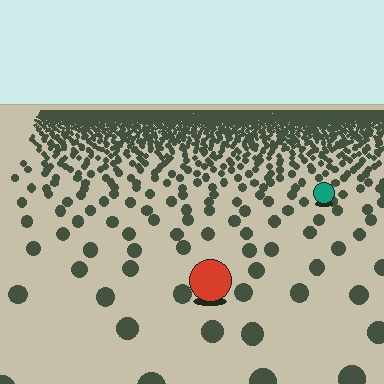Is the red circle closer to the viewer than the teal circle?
Yes. The red circle is closer — you can tell from the texture gradient: the ground texture is coarser near it.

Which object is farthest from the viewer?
The teal circle is farthest from the viewer. It appears smaller and the ground texture around it is denser.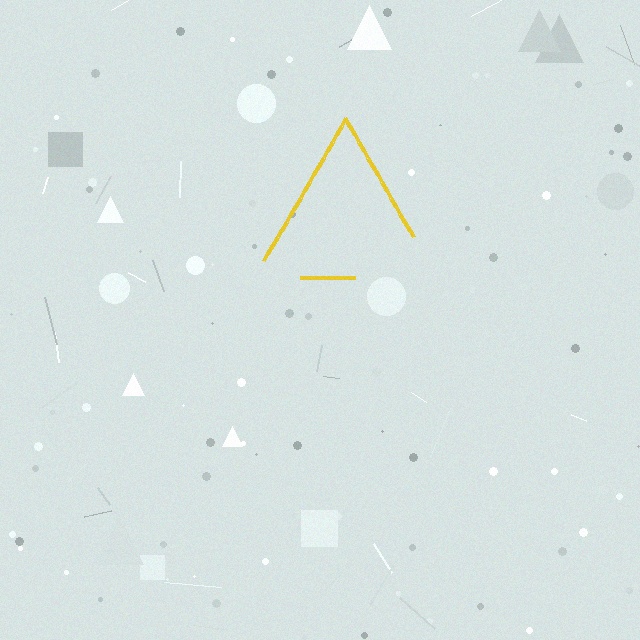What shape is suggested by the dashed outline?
The dashed outline suggests a triangle.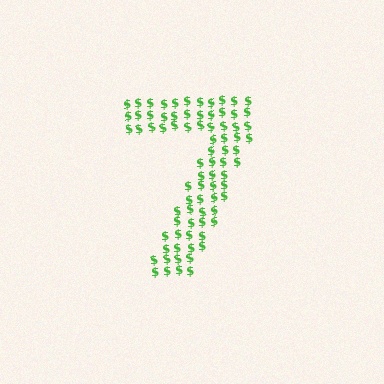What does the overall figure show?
The overall figure shows the digit 7.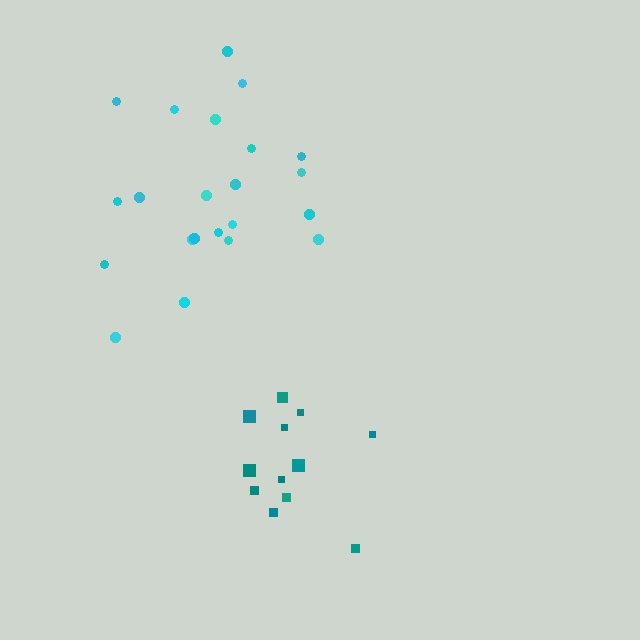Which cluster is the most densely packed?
Cyan.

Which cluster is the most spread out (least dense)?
Teal.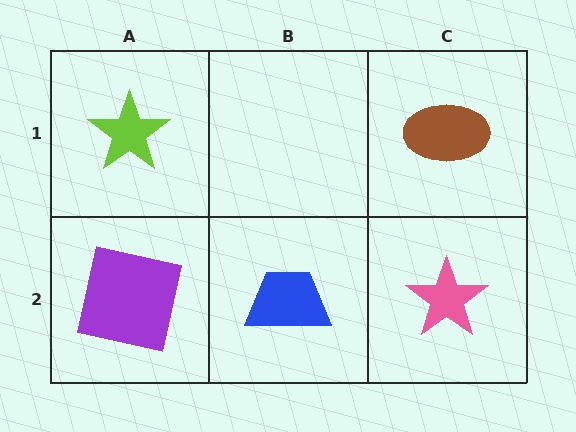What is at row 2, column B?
A blue trapezoid.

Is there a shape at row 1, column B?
No, that cell is empty.